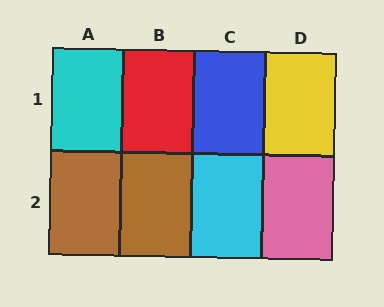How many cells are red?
1 cell is red.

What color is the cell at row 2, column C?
Cyan.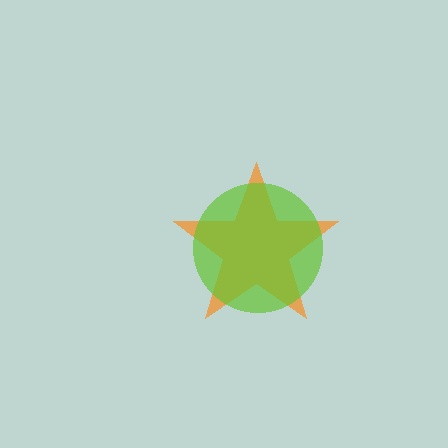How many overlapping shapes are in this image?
There are 2 overlapping shapes in the image.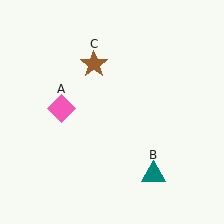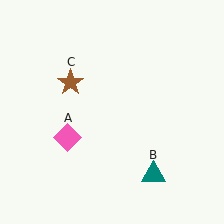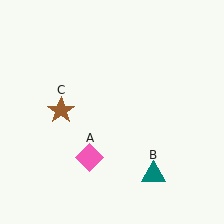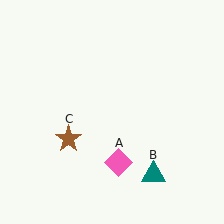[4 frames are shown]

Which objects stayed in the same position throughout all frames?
Teal triangle (object B) remained stationary.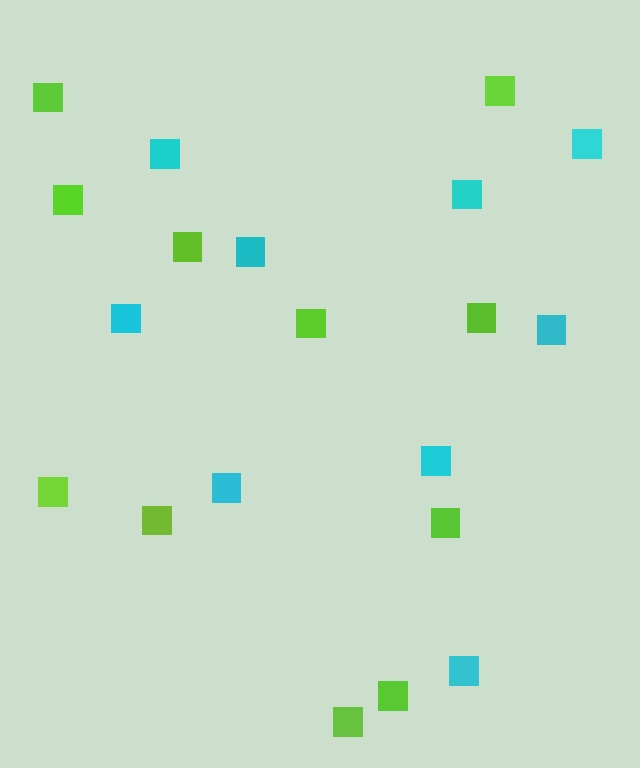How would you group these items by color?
There are 2 groups: one group of lime squares (11) and one group of cyan squares (9).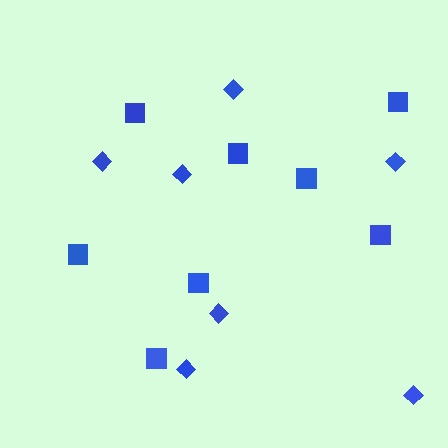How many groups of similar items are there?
There are 2 groups: one group of diamonds (7) and one group of squares (8).